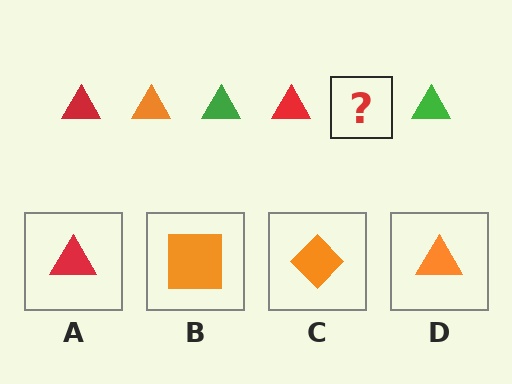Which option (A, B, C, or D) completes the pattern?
D.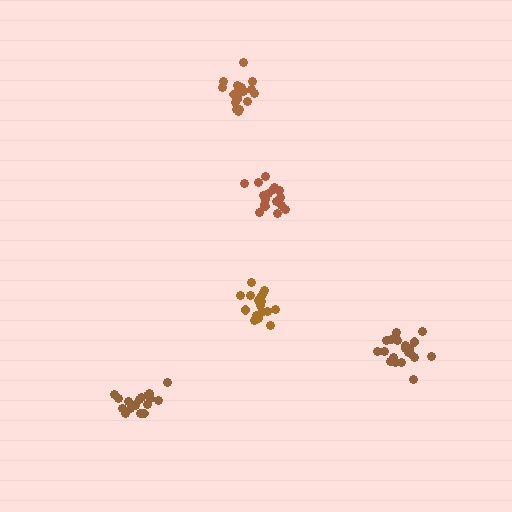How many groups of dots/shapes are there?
There are 5 groups.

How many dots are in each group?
Group 1: 19 dots, Group 2: 18 dots, Group 3: 17 dots, Group 4: 17 dots, Group 5: 21 dots (92 total).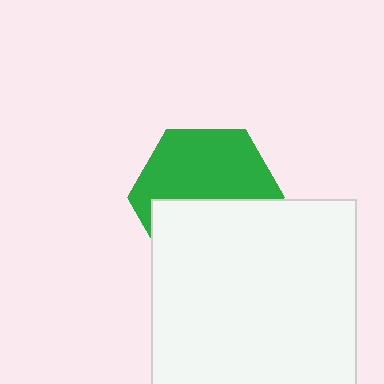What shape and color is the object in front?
The object in front is a white square.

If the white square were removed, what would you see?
You would see the complete green hexagon.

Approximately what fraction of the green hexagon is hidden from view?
Roughly 45% of the green hexagon is hidden behind the white square.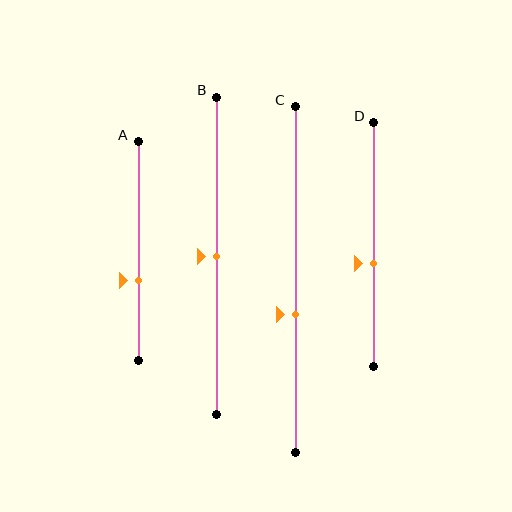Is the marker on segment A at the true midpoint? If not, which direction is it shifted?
No, the marker on segment A is shifted downward by about 14% of the segment length.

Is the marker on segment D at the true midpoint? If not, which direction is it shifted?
No, the marker on segment D is shifted downward by about 8% of the segment length.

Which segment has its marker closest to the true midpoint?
Segment B has its marker closest to the true midpoint.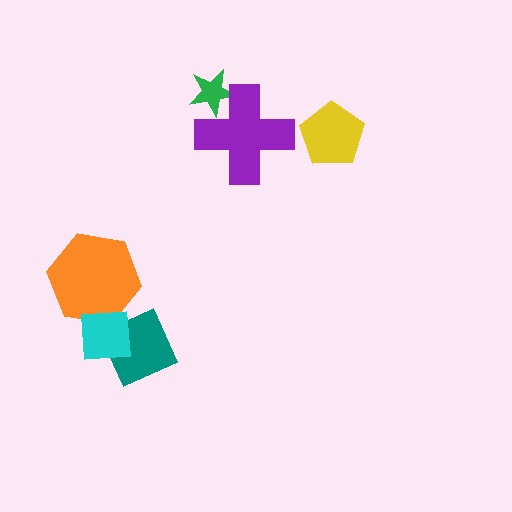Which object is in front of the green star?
The purple cross is in front of the green star.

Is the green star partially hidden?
Yes, it is partially covered by another shape.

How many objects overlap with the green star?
1 object overlaps with the green star.